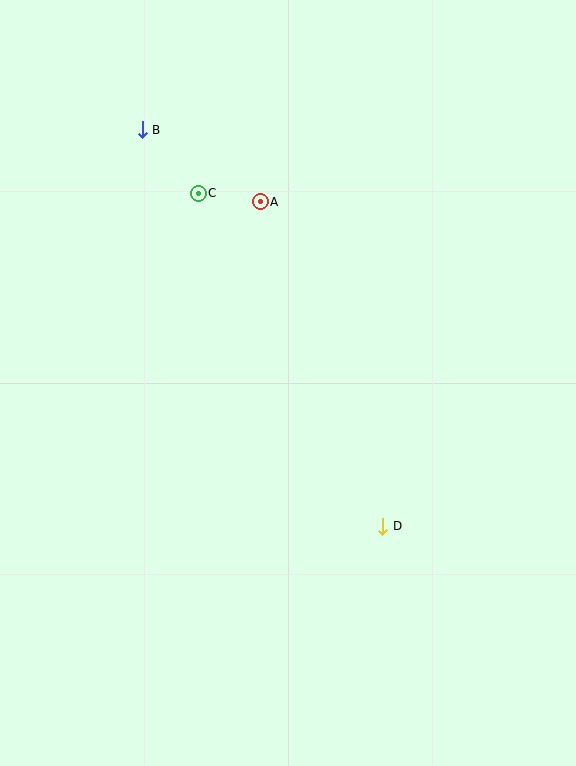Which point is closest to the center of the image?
Point D at (383, 526) is closest to the center.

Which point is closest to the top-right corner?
Point A is closest to the top-right corner.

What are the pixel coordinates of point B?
Point B is at (142, 130).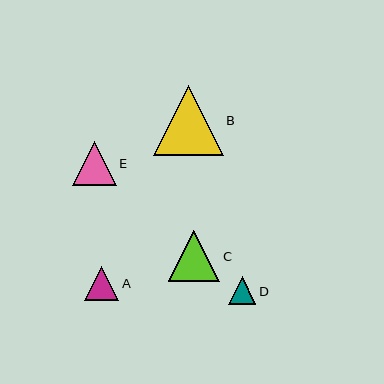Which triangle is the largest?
Triangle B is the largest with a size of approximately 70 pixels.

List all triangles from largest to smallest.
From largest to smallest: B, C, E, A, D.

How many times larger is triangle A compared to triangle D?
Triangle A is approximately 1.3 times the size of triangle D.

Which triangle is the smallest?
Triangle D is the smallest with a size of approximately 27 pixels.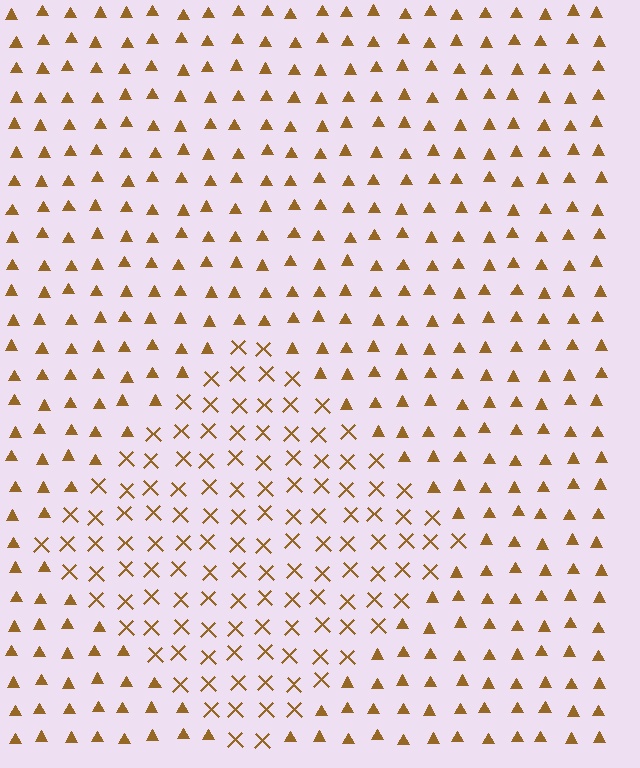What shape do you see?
I see a diamond.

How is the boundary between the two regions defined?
The boundary is defined by a change in element shape: X marks inside vs. triangles outside. All elements share the same color and spacing.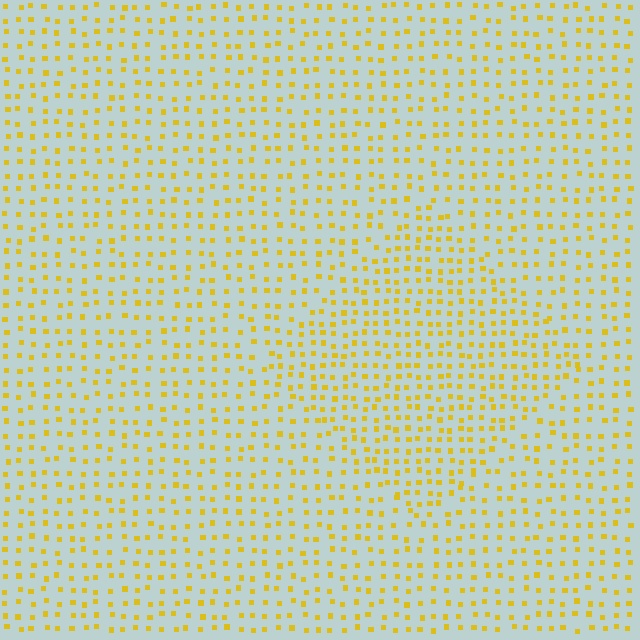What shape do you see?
I see a diamond.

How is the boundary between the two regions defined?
The boundary is defined by a change in element density (approximately 1.5x ratio). All elements are the same color, size, and shape.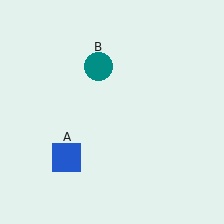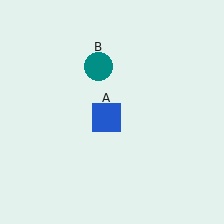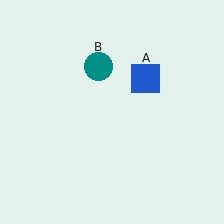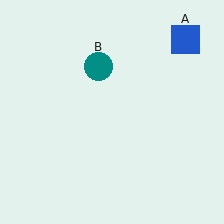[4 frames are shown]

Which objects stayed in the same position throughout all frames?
Teal circle (object B) remained stationary.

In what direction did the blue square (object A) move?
The blue square (object A) moved up and to the right.